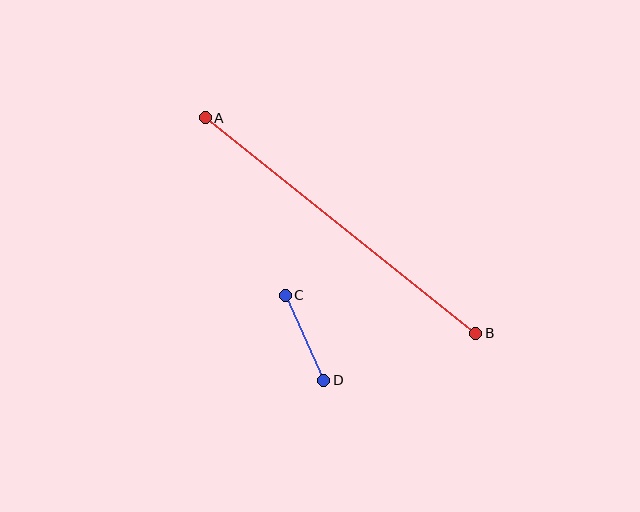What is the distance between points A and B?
The distance is approximately 346 pixels.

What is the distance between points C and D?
The distance is approximately 93 pixels.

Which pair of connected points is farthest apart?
Points A and B are farthest apart.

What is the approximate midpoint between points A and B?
The midpoint is at approximately (340, 226) pixels.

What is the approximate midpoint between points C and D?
The midpoint is at approximately (305, 338) pixels.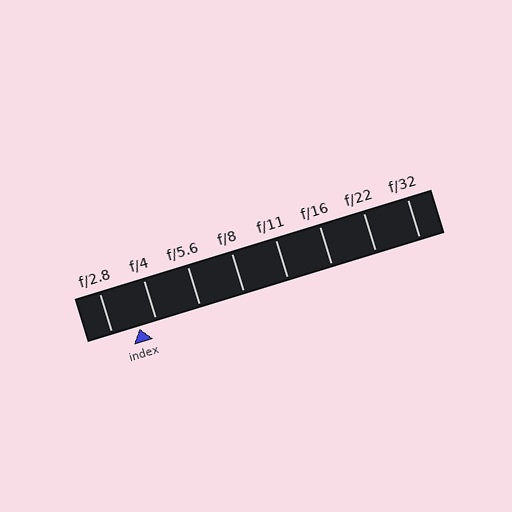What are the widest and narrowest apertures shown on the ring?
The widest aperture shown is f/2.8 and the narrowest is f/32.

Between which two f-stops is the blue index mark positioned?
The index mark is between f/2.8 and f/4.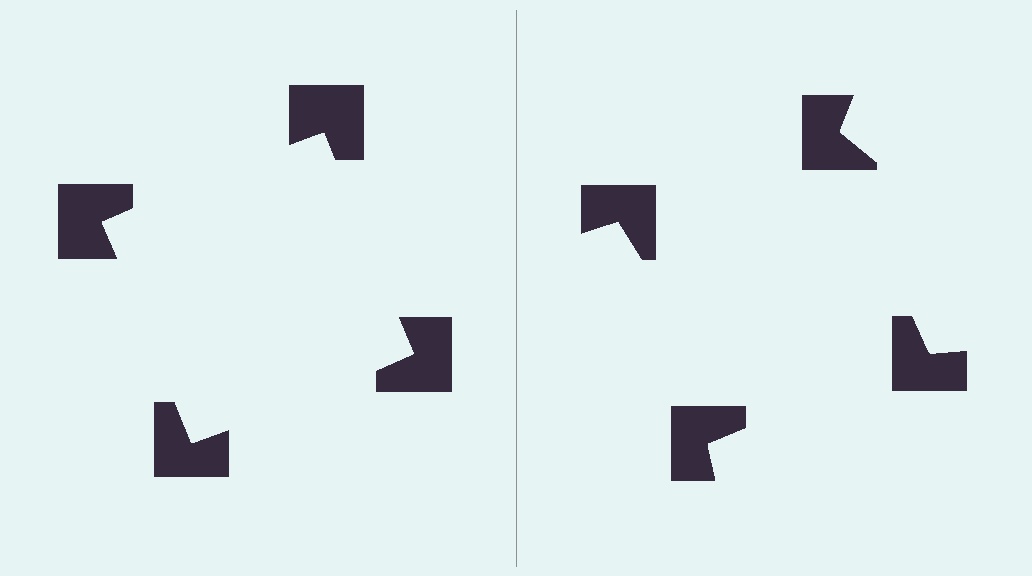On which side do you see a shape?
An illusory square appears on the left side. On the right side the wedge cuts are rotated, so no coherent shape forms.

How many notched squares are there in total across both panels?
8 — 4 on each side.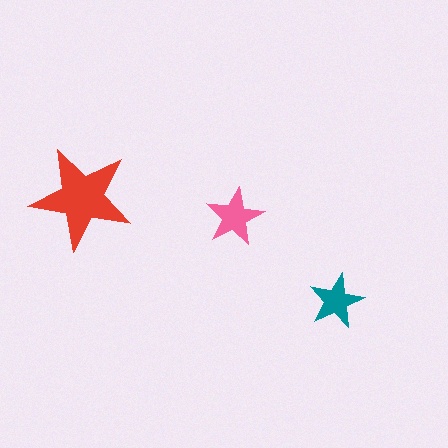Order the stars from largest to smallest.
the red one, the pink one, the teal one.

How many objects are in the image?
There are 3 objects in the image.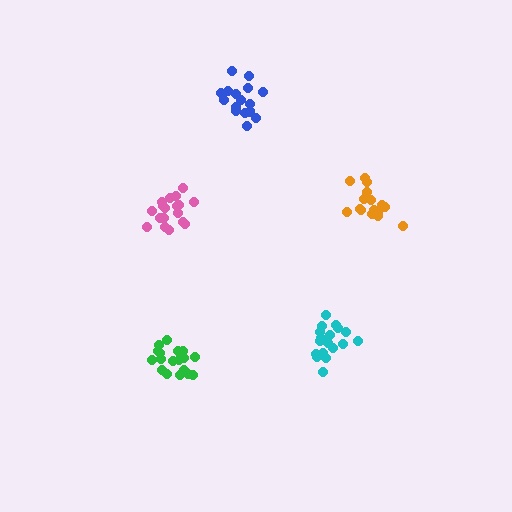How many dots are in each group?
Group 1: 18 dots, Group 2: 18 dots, Group 3: 18 dots, Group 4: 18 dots, Group 5: 17 dots (89 total).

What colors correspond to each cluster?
The clusters are colored: pink, green, cyan, orange, blue.